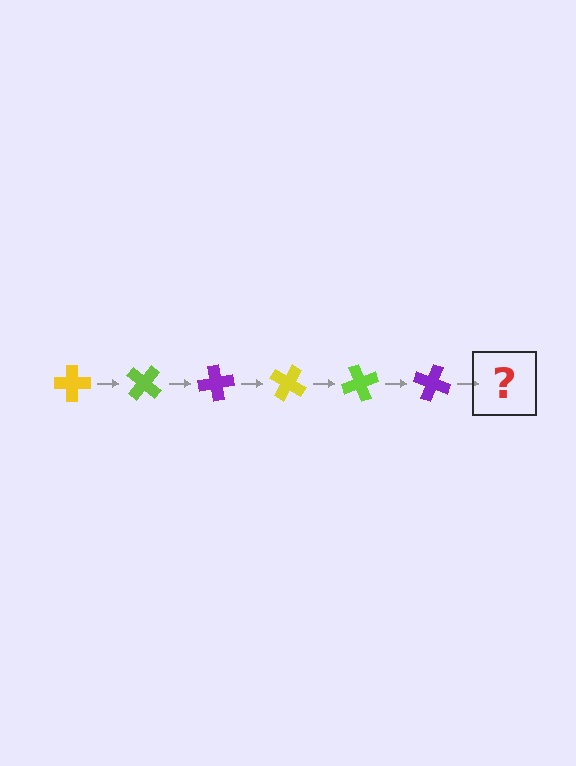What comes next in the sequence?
The next element should be a yellow cross, rotated 240 degrees from the start.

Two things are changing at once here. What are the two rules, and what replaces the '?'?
The two rules are that it rotates 40 degrees each step and the color cycles through yellow, lime, and purple. The '?' should be a yellow cross, rotated 240 degrees from the start.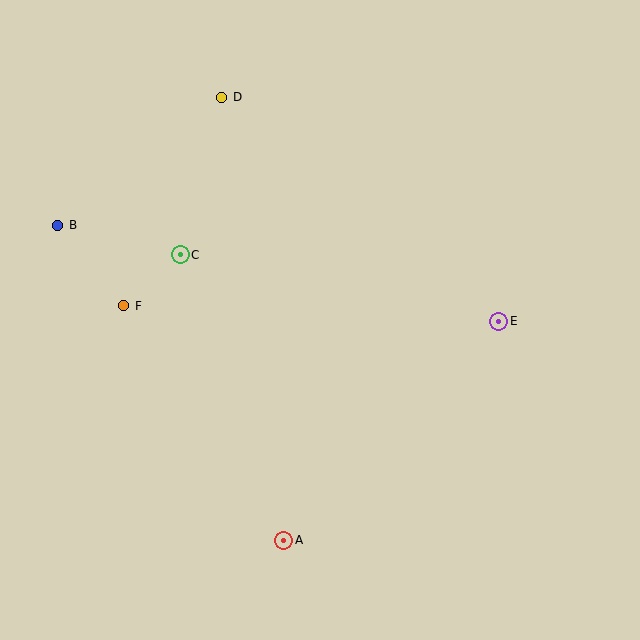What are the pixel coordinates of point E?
Point E is at (499, 321).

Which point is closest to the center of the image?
Point C at (180, 255) is closest to the center.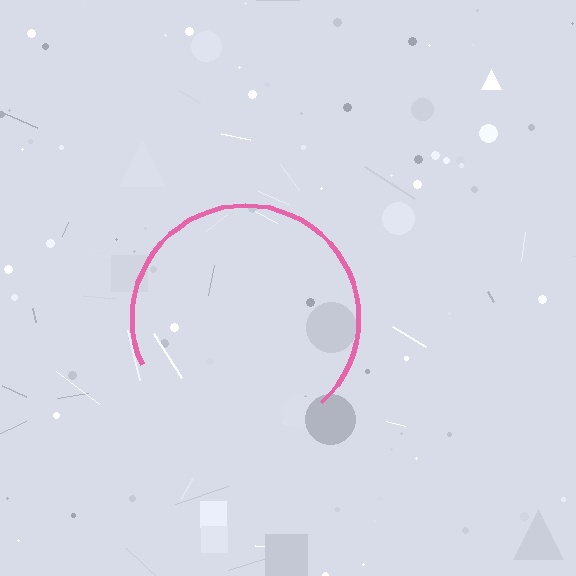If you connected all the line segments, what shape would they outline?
They would outline a circle.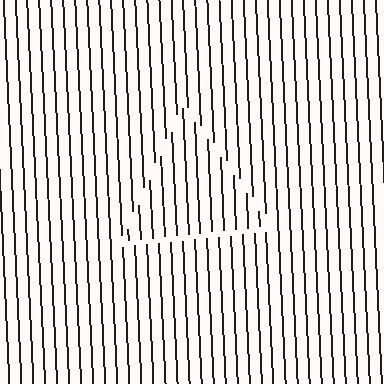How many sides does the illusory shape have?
3 sides — the line-ends trace a triangle.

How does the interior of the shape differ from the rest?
The interior of the shape contains the same grating, shifted by half a period — the contour is defined by the phase discontinuity where line-ends from the inner and outer gratings abut.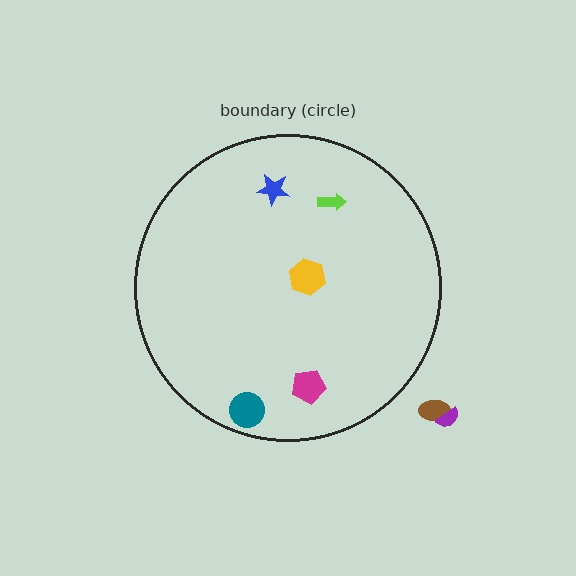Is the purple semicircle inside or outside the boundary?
Outside.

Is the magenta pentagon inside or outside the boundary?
Inside.